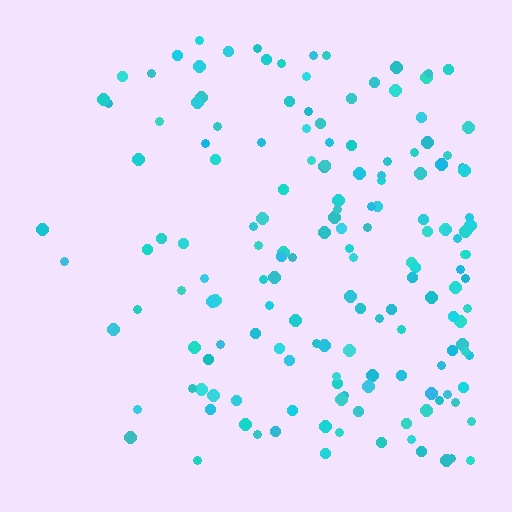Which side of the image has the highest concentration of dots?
The right.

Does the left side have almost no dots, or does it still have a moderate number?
Still a moderate number, just noticeably fewer than the right.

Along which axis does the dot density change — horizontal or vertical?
Horizontal.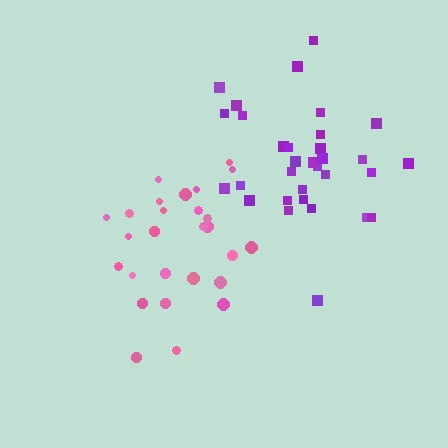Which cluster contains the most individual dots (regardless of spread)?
Purple (32).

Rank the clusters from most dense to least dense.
purple, pink.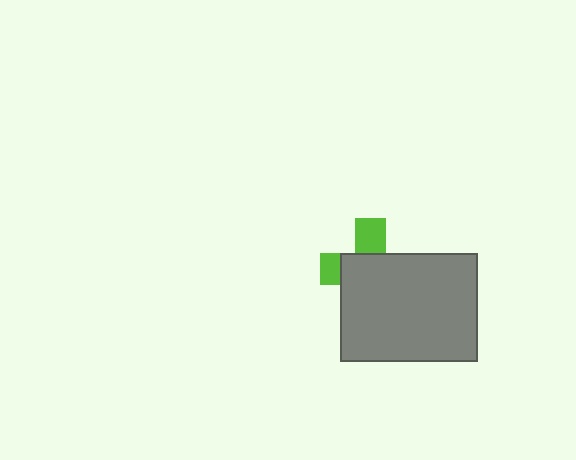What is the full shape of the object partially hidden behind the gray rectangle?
The partially hidden object is a lime cross.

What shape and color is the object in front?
The object in front is a gray rectangle.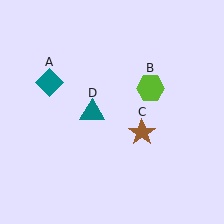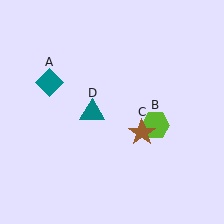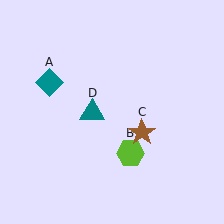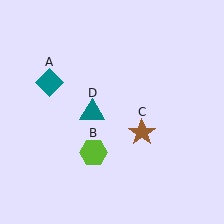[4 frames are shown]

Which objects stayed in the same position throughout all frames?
Teal diamond (object A) and brown star (object C) and teal triangle (object D) remained stationary.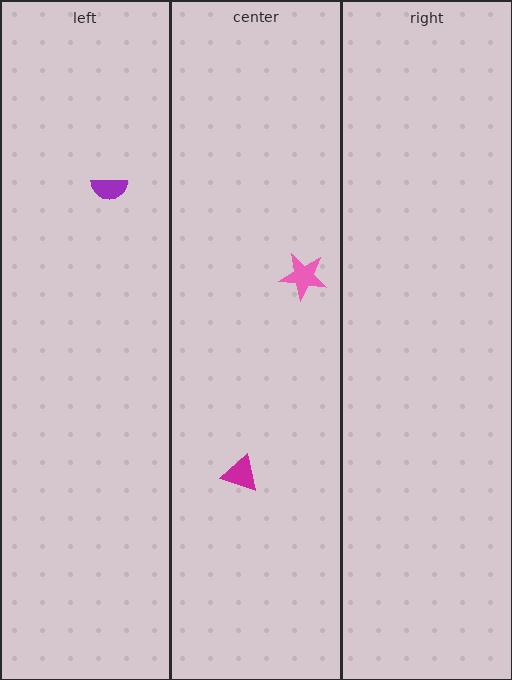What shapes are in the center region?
The magenta triangle, the pink star.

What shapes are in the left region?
The purple semicircle.